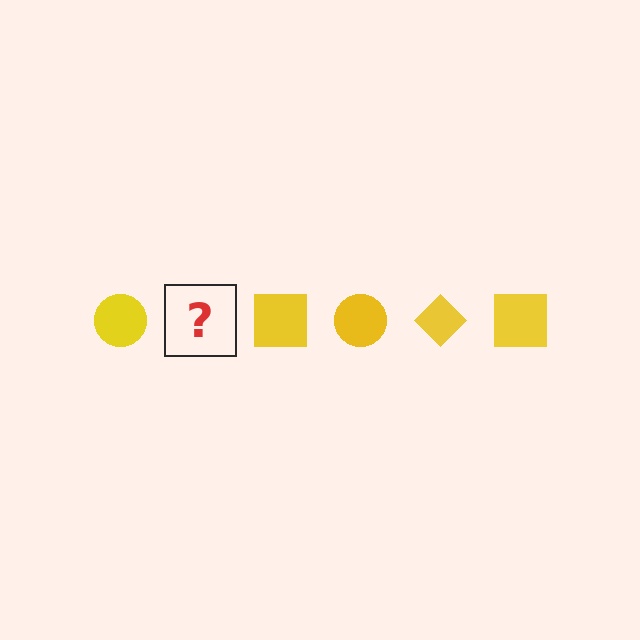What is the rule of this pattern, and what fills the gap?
The rule is that the pattern cycles through circle, diamond, square shapes in yellow. The gap should be filled with a yellow diamond.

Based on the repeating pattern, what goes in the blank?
The blank should be a yellow diamond.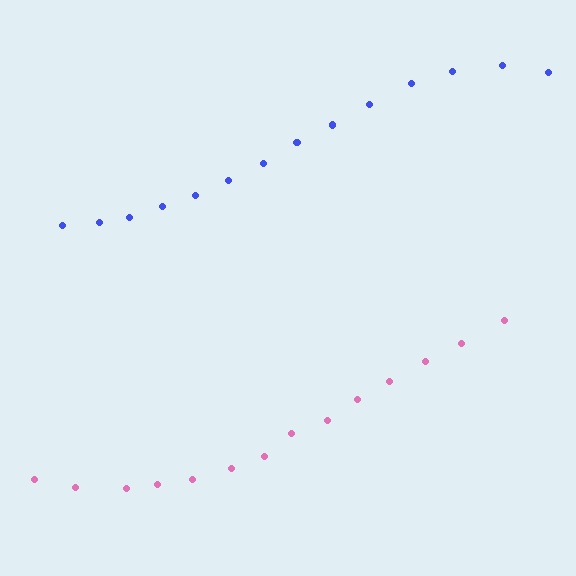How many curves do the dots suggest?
There are 2 distinct paths.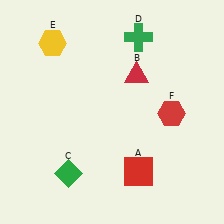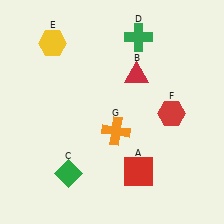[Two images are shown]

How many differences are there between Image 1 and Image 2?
There is 1 difference between the two images.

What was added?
An orange cross (G) was added in Image 2.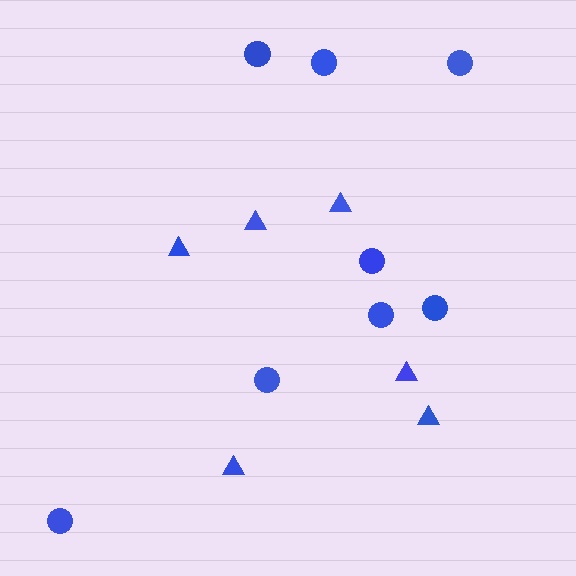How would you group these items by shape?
There are 2 groups: one group of circles (8) and one group of triangles (6).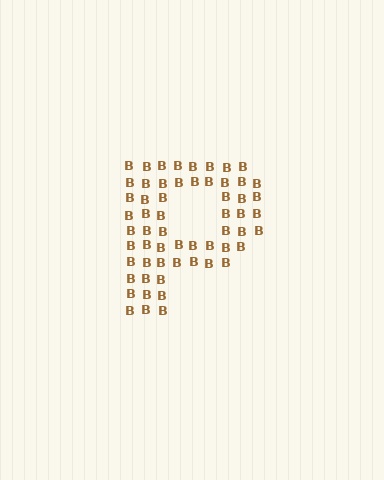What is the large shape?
The large shape is the letter P.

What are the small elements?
The small elements are letter B's.